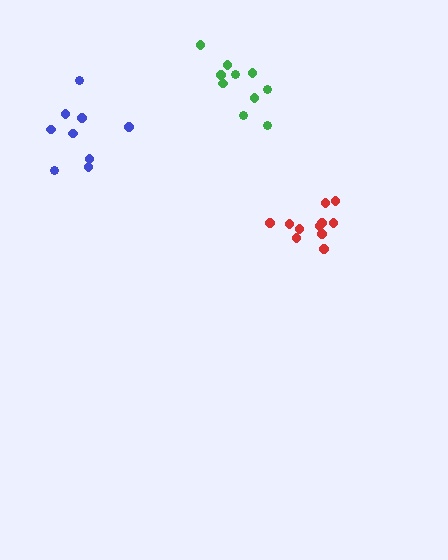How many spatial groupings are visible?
There are 3 spatial groupings.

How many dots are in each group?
Group 1: 9 dots, Group 2: 10 dots, Group 3: 11 dots (30 total).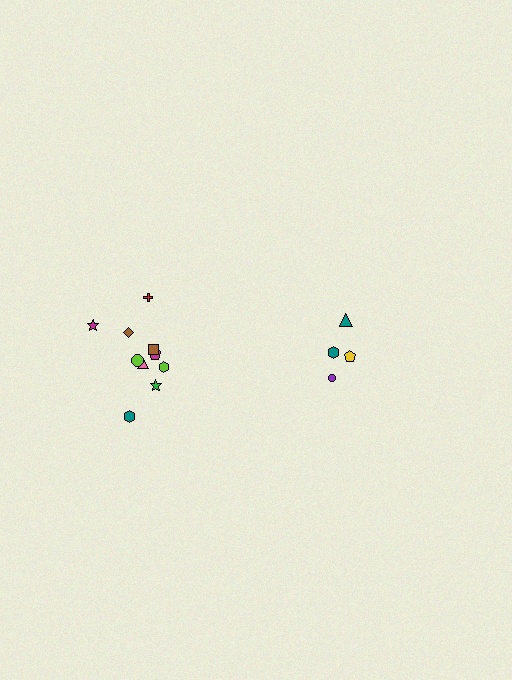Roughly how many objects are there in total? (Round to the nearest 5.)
Roughly 15 objects in total.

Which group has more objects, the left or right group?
The left group.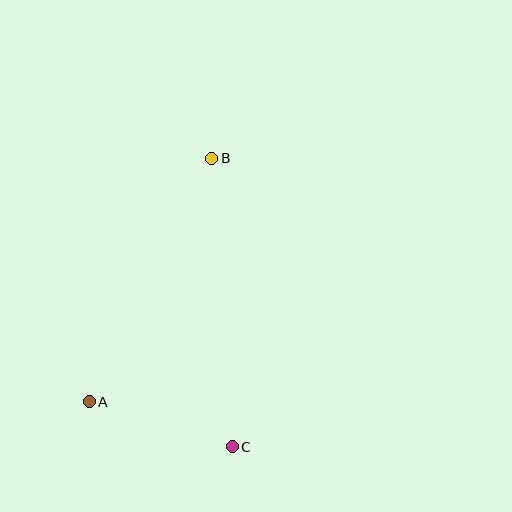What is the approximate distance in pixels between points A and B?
The distance between A and B is approximately 273 pixels.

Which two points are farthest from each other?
Points B and C are farthest from each other.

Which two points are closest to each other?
Points A and C are closest to each other.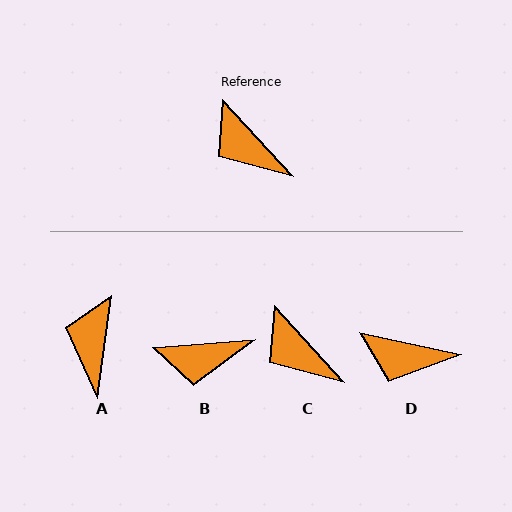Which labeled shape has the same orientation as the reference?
C.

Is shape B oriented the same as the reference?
No, it is off by about 52 degrees.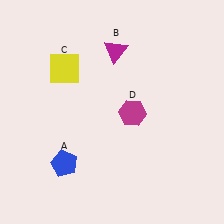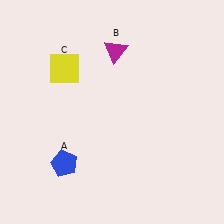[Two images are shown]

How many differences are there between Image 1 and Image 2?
There is 1 difference between the two images.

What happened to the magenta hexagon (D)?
The magenta hexagon (D) was removed in Image 2. It was in the bottom-right area of Image 1.